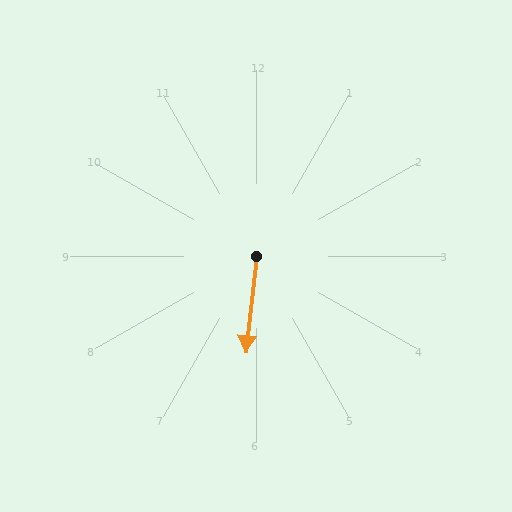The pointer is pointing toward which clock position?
Roughly 6 o'clock.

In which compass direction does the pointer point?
South.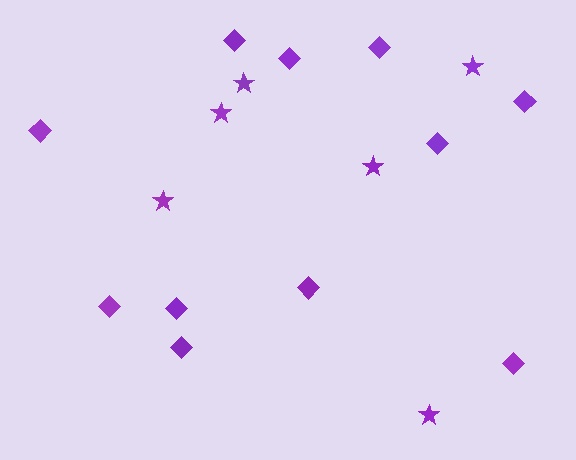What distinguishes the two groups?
There are 2 groups: one group of diamonds (11) and one group of stars (6).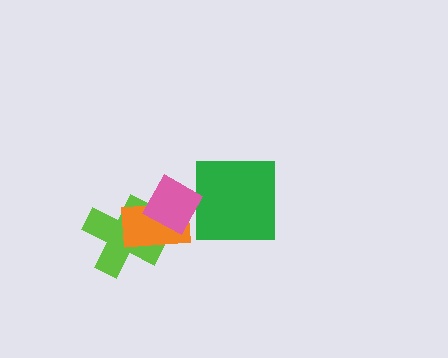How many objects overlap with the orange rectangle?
2 objects overlap with the orange rectangle.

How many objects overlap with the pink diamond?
2 objects overlap with the pink diamond.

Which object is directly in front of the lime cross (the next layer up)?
The orange rectangle is directly in front of the lime cross.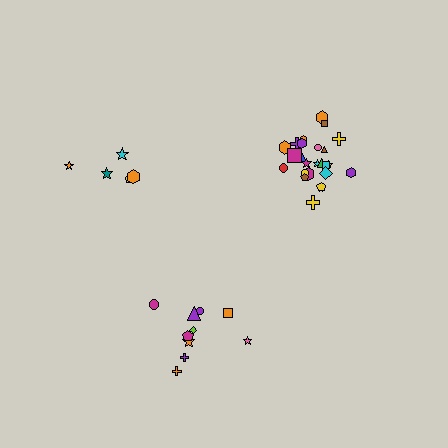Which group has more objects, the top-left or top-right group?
The top-right group.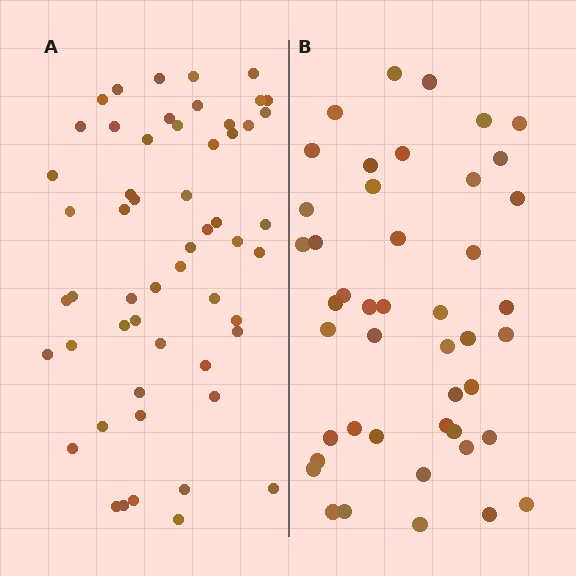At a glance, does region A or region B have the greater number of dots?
Region A (the left region) has more dots.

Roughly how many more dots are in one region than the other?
Region A has roughly 10 or so more dots than region B.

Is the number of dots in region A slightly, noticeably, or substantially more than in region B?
Region A has only slightly more — the two regions are fairly close. The ratio is roughly 1.2 to 1.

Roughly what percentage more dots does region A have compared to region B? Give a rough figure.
About 20% more.